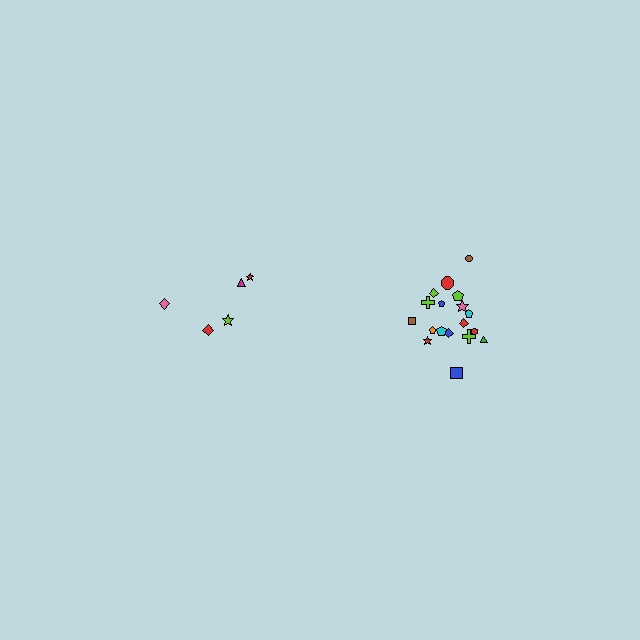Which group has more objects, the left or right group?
The right group.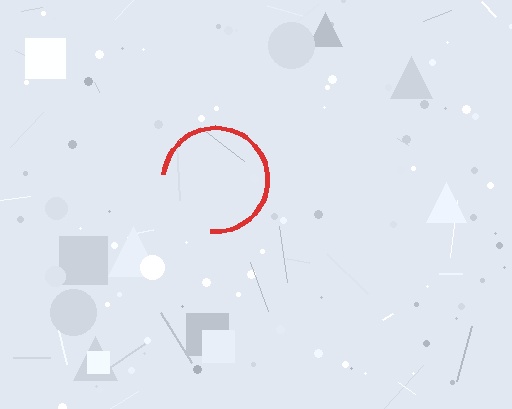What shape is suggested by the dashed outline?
The dashed outline suggests a circle.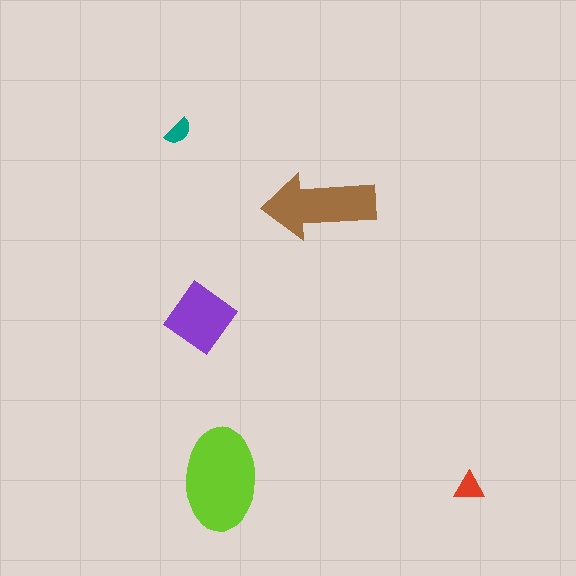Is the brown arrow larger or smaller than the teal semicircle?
Larger.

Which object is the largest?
The lime ellipse.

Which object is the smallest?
The teal semicircle.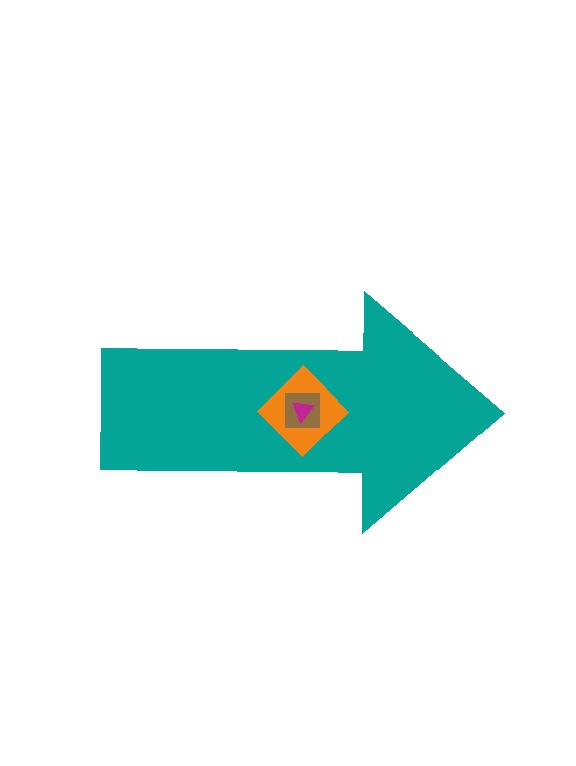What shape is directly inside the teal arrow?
The orange diamond.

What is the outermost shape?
The teal arrow.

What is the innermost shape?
The magenta triangle.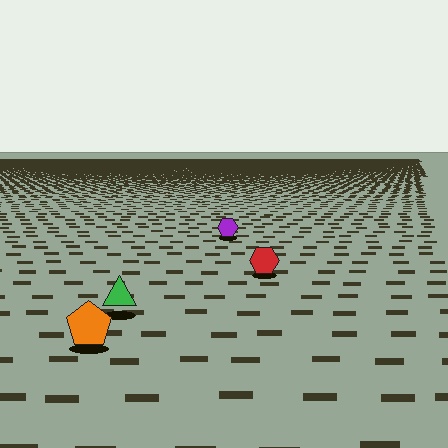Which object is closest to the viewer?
The orange pentagon is closest. The texture marks near it are larger and more spread out.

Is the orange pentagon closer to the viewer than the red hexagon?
Yes. The orange pentagon is closer — you can tell from the texture gradient: the ground texture is coarser near it.